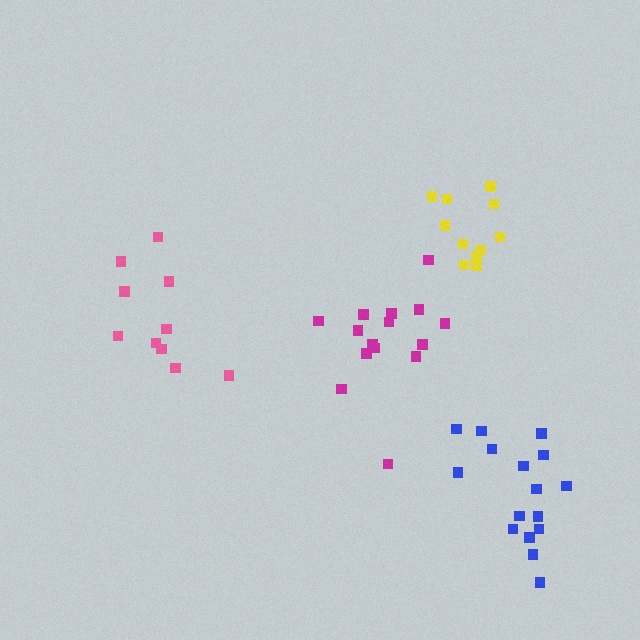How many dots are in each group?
Group 1: 15 dots, Group 2: 10 dots, Group 3: 12 dots, Group 4: 16 dots (53 total).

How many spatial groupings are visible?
There are 4 spatial groupings.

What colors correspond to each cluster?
The clusters are colored: magenta, pink, yellow, blue.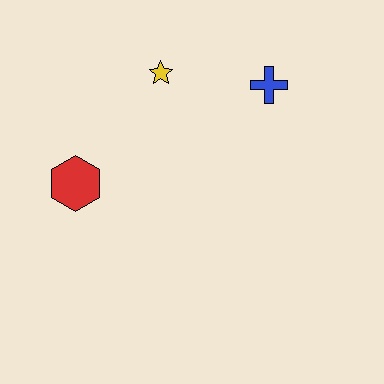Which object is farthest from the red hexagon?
The blue cross is farthest from the red hexagon.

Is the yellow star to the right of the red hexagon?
Yes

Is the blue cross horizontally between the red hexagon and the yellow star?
No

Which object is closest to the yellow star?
The blue cross is closest to the yellow star.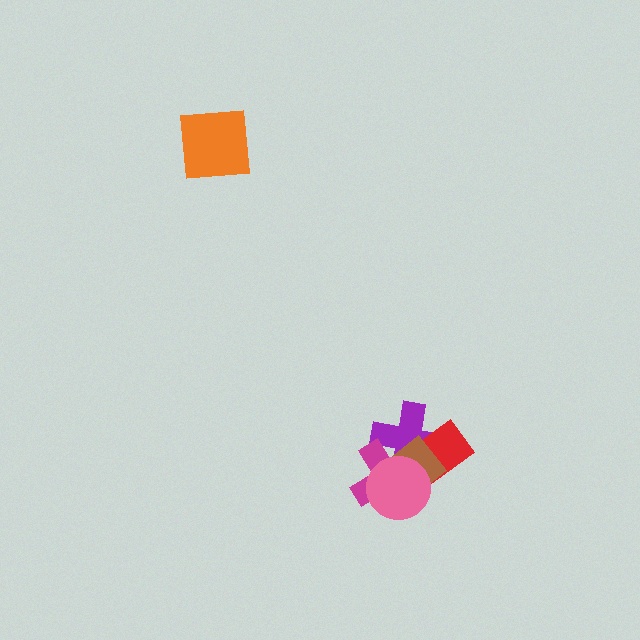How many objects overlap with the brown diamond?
4 objects overlap with the brown diamond.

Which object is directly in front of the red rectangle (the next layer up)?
The brown diamond is directly in front of the red rectangle.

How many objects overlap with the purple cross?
4 objects overlap with the purple cross.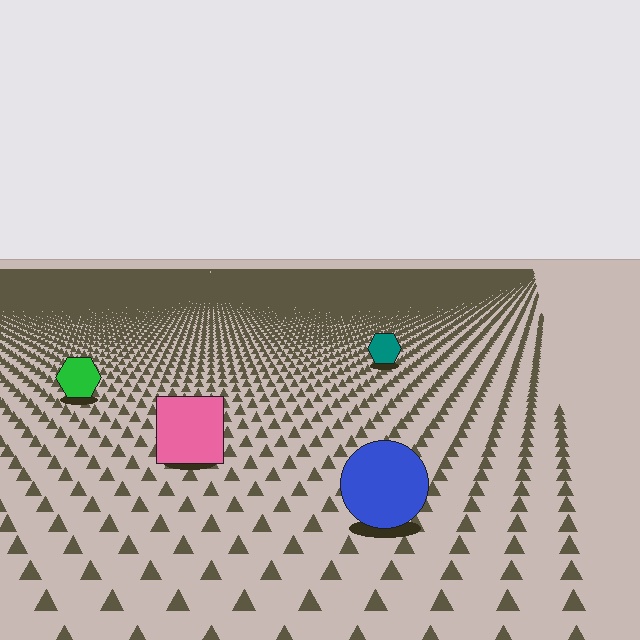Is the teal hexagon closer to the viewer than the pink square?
No. The pink square is closer — you can tell from the texture gradient: the ground texture is coarser near it.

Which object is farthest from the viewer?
The teal hexagon is farthest from the viewer. It appears smaller and the ground texture around it is denser.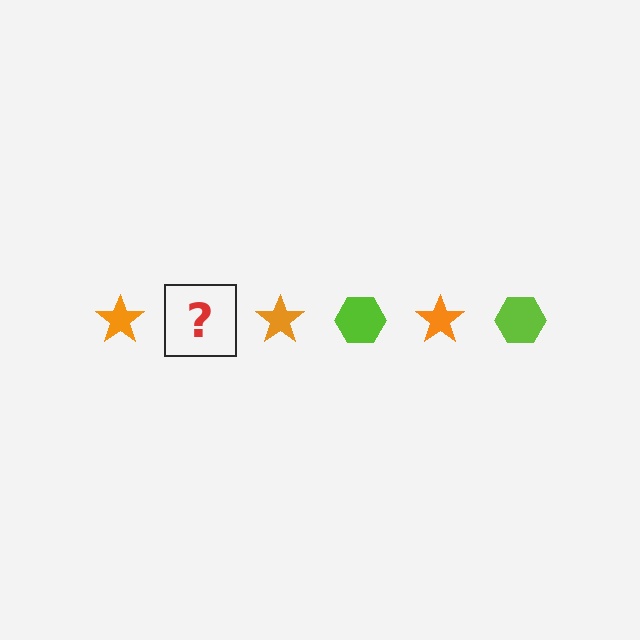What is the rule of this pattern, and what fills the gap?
The rule is that the pattern alternates between orange star and lime hexagon. The gap should be filled with a lime hexagon.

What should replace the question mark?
The question mark should be replaced with a lime hexagon.